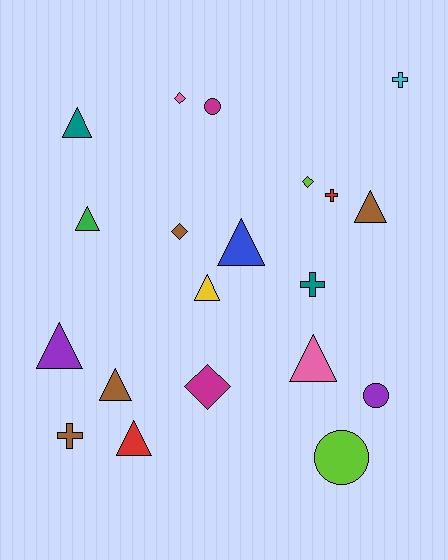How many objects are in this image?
There are 20 objects.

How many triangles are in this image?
There are 9 triangles.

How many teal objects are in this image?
There are 2 teal objects.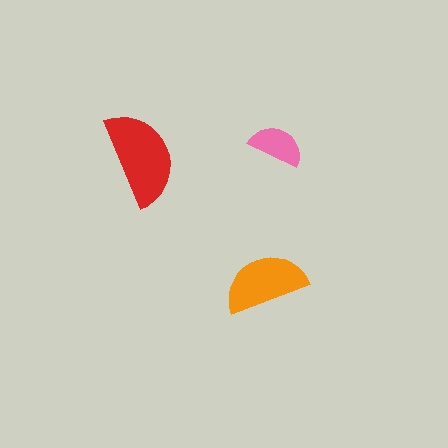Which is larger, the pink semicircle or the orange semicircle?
The orange one.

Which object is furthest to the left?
The red semicircle is leftmost.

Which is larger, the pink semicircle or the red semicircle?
The red one.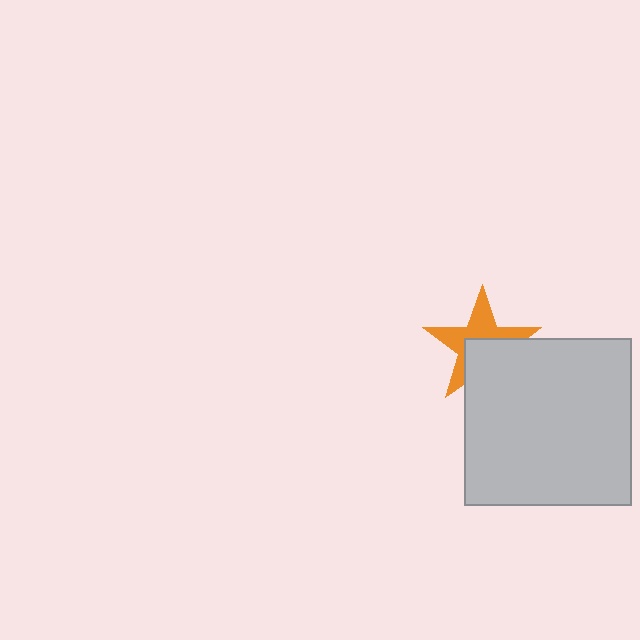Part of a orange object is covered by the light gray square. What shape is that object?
It is a star.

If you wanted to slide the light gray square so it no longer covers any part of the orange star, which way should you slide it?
Slide it down — that is the most direct way to separate the two shapes.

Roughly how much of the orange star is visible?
About half of it is visible (roughly 52%).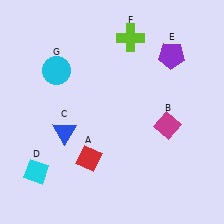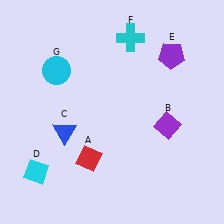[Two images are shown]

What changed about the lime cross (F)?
In Image 1, F is lime. In Image 2, it changed to cyan.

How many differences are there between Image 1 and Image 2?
There are 2 differences between the two images.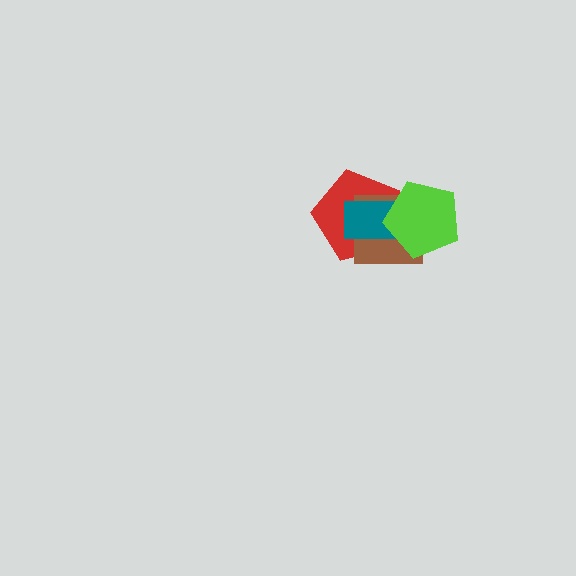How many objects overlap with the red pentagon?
3 objects overlap with the red pentagon.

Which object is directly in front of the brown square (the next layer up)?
The teal rectangle is directly in front of the brown square.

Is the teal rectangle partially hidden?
Yes, it is partially covered by another shape.